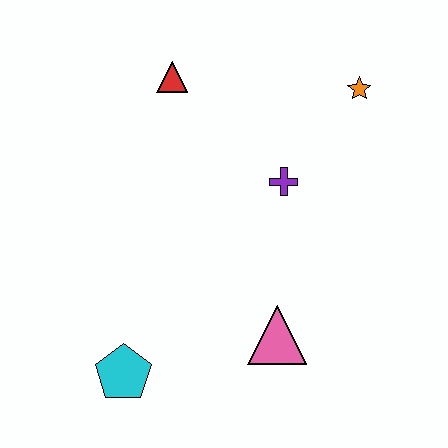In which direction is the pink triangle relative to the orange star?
The pink triangle is below the orange star.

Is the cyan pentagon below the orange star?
Yes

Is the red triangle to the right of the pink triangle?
No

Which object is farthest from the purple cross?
The cyan pentagon is farthest from the purple cross.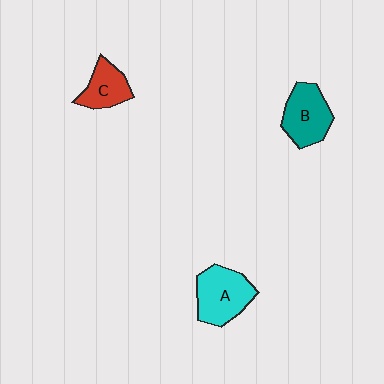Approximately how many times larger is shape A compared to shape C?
Approximately 1.5 times.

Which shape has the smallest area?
Shape C (red).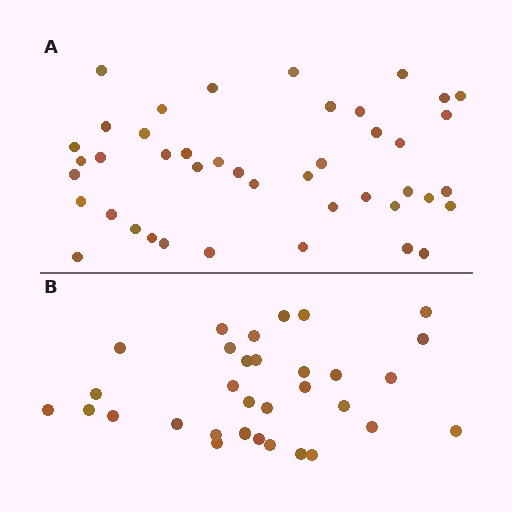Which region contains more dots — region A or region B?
Region A (the top region) has more dots.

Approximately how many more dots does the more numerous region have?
Region A has roughly 12 or so more dots than region B.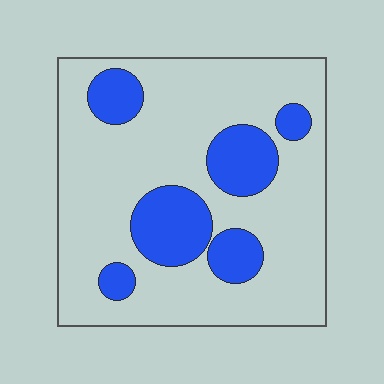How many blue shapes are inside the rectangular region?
6.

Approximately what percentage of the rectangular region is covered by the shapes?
Approximately 25%.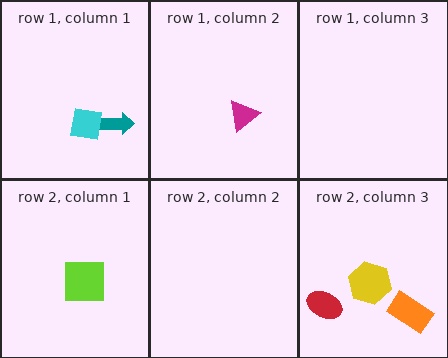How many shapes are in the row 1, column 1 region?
2.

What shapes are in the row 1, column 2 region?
The magenta triangle.